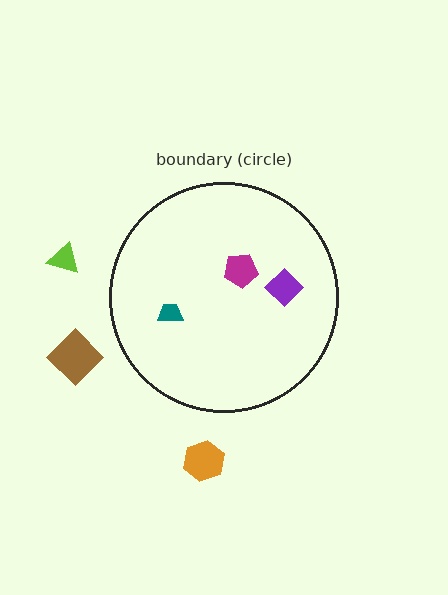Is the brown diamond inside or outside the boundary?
Outside.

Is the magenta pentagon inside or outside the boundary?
Inside.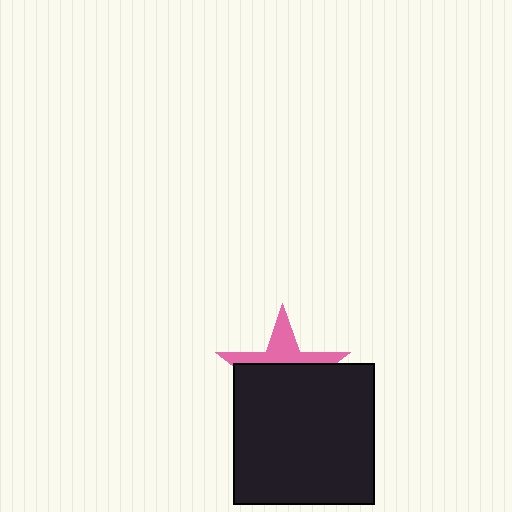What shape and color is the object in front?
The object in front is a black square.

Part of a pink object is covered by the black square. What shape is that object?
It is a star.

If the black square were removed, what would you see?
You would see the complete pink star.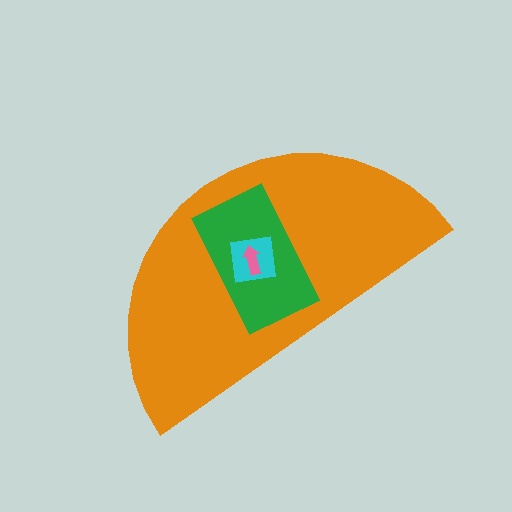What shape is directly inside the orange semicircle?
The green rectangle.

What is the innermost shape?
The pink arrow.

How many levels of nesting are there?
4.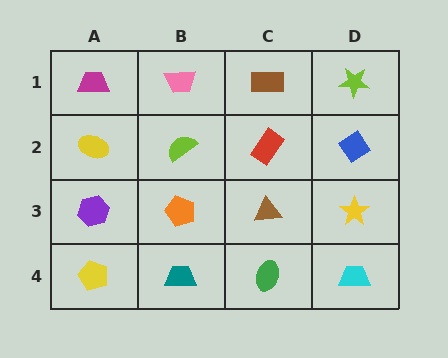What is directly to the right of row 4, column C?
A cyan trapezoid.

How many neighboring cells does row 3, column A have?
3.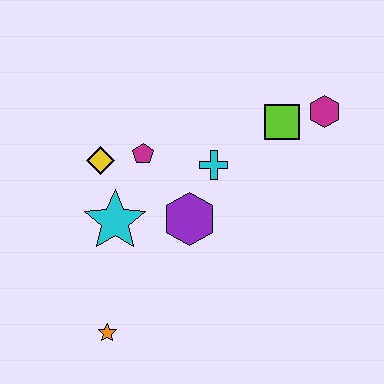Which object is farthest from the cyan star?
The magenta hexagon is farthest from the cyan star.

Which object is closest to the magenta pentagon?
The yellow diamond is closest to the magenta pentagon.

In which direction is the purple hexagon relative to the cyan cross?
The purple hexagon is below the cyan cross.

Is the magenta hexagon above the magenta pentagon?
Yes